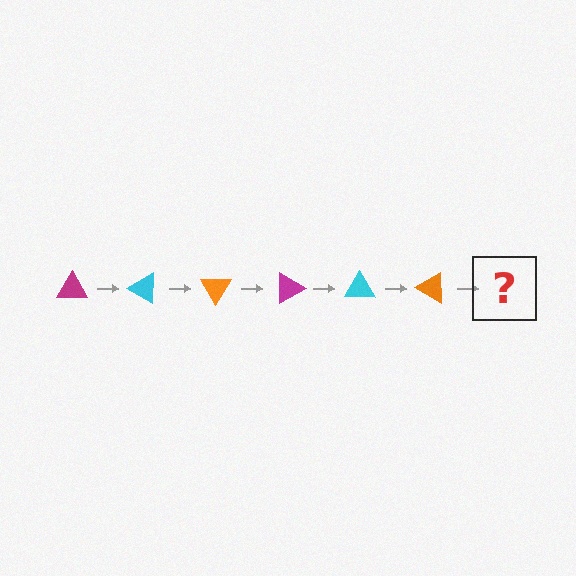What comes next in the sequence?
The next element should be a magenta triangle, rotated 180 degrees from the start.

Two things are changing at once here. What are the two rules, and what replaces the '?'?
The two rules are that it rotates 30 degrees each step and the color cycles through magenta, cyan, and orange. The '?' should be a magenta triangle, rotated 180 degrees from the start.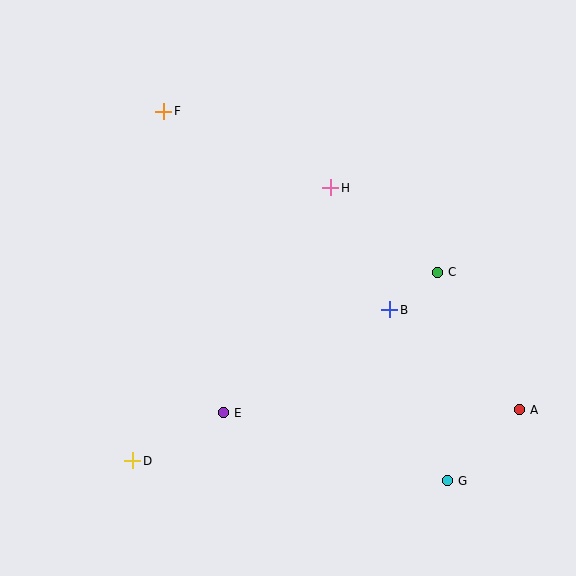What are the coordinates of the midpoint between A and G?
The midpoint between A and G is at (484, 445).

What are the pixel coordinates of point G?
Point G is at (448, 481).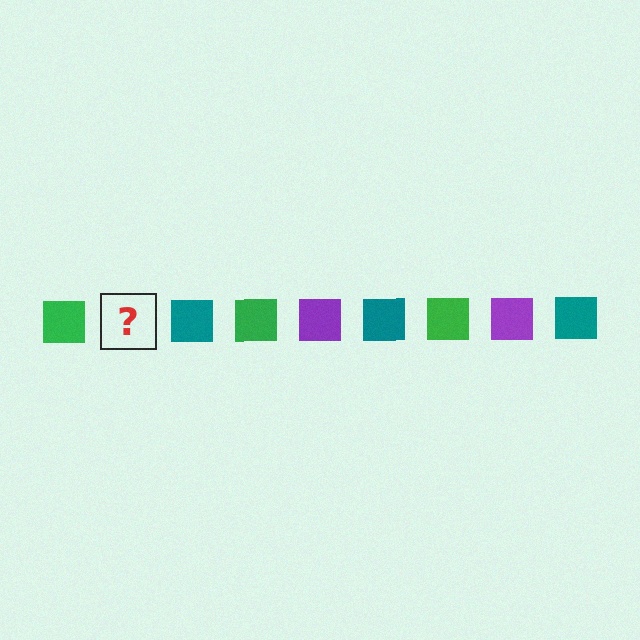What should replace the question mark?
The question mark should be replaced with a purple square.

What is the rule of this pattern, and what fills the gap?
The rule is that the pattern cycles through green, purple, teal squares. The gap should be filled with a purple square.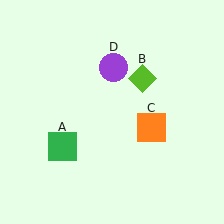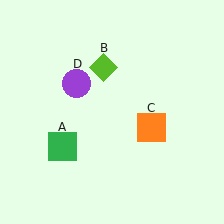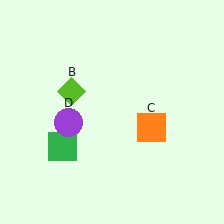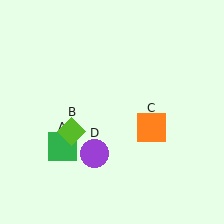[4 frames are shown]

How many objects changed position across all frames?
2 objects changed position: lime diamond (object B), purple circle (object D).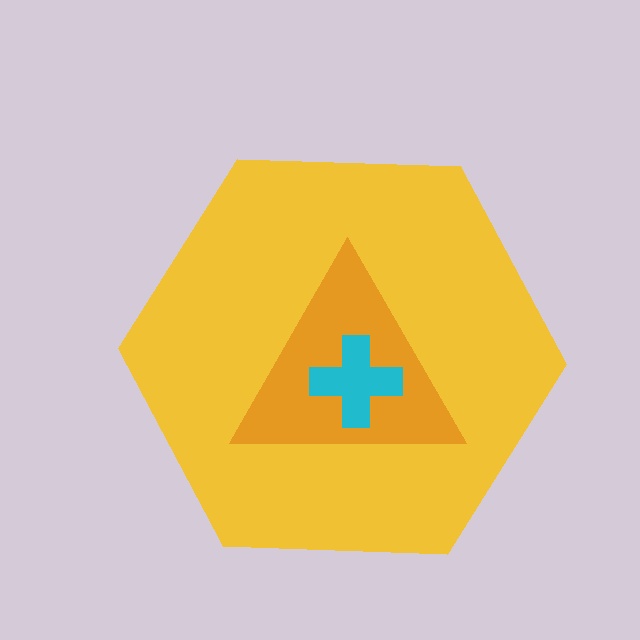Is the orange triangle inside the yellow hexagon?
Yes.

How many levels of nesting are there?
3.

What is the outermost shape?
The yellow hexagon.